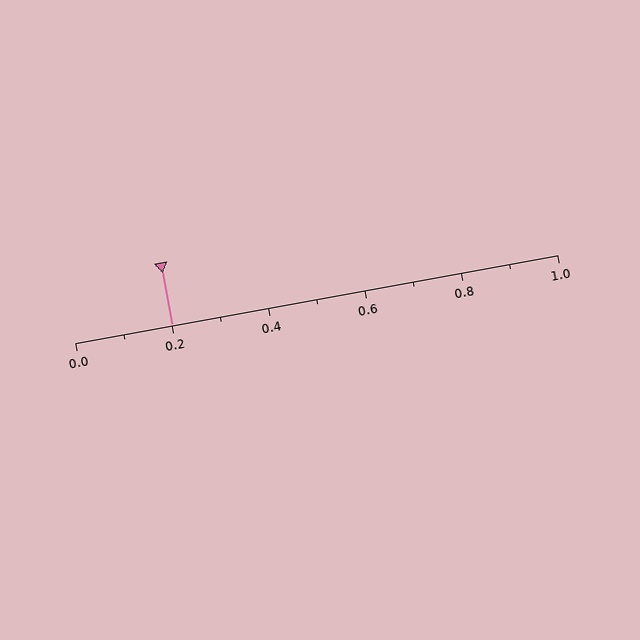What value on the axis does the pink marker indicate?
The marker indicates approximately 0.2.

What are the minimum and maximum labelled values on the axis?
The axis runs from 0.0 to 1.0.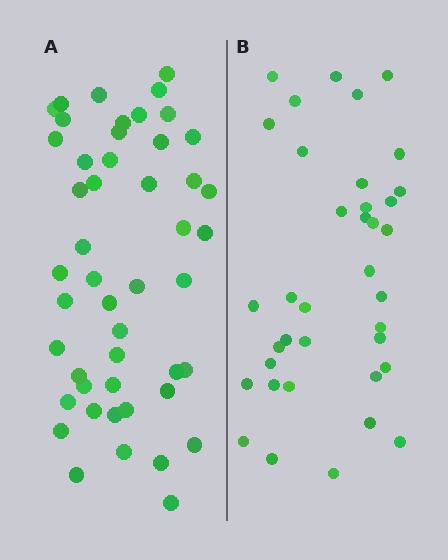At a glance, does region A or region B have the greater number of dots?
Region A (the left region) has more dots.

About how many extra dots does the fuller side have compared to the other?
Region A has roughly 12 or so more dots than region B.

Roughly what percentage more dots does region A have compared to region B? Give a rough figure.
About 30% more.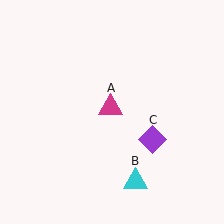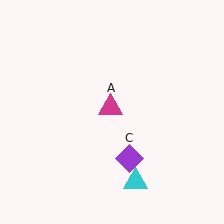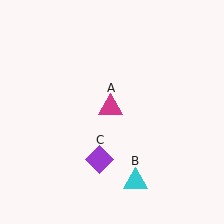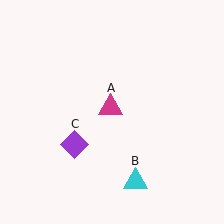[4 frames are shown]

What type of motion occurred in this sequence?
The purple diamond (object C) rotated clockwise around the center of the scene.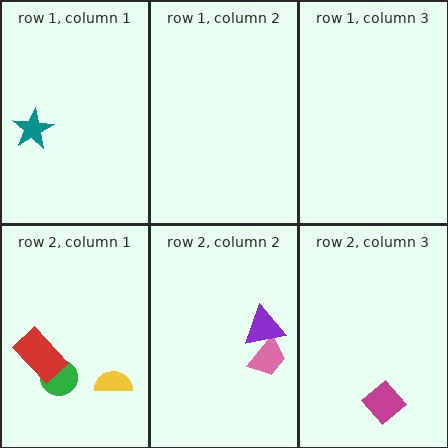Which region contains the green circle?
The row 2, column 1 region.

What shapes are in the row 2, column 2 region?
The pink trapezoid, the purple triangle.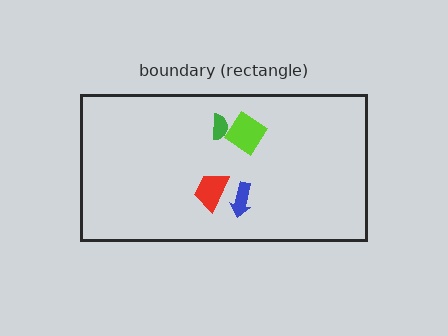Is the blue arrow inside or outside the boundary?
Inside.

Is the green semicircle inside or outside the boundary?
Inside.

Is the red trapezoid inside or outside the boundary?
Inside.